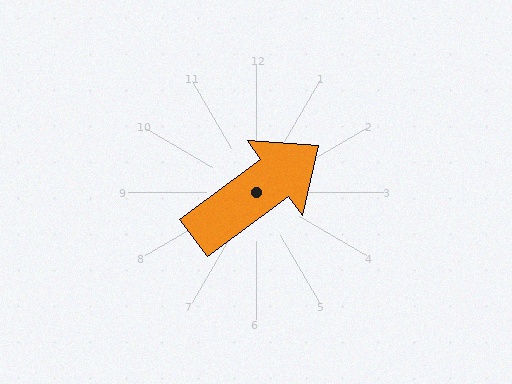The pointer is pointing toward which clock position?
Roughly 2 o'clock.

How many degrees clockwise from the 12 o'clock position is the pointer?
Approximately 54 degrees.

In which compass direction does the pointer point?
Northeast.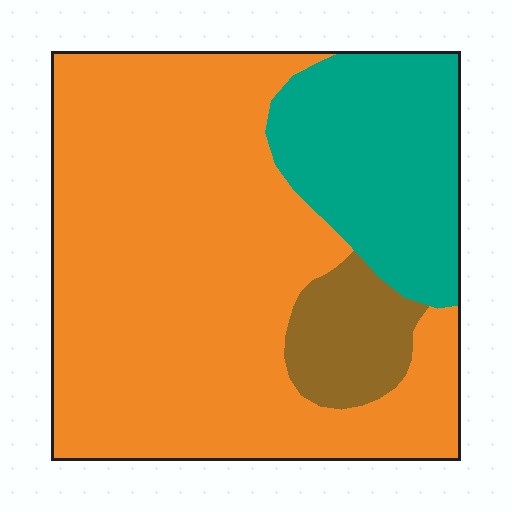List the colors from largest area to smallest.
From largest to smallest: orange, teal, brown.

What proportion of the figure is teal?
Teal covers around 20% of the figure.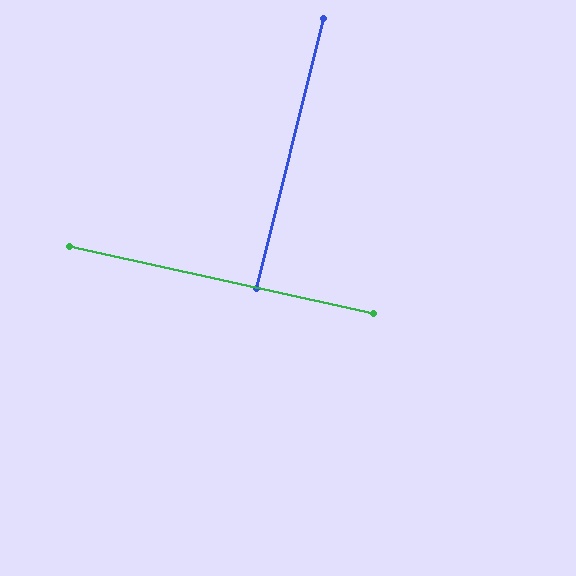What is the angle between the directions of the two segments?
Approximately 89 degrees.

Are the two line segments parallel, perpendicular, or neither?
Perpendicular — they meet at approximately 89°.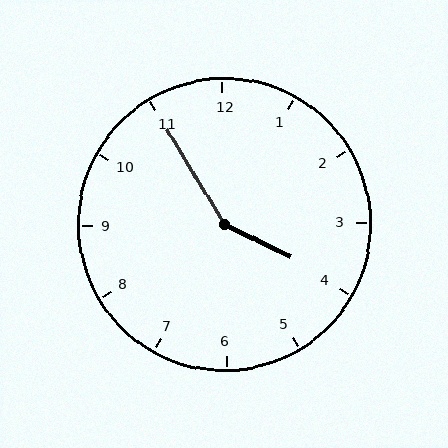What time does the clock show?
3:55.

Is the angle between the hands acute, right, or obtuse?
It is obtuse.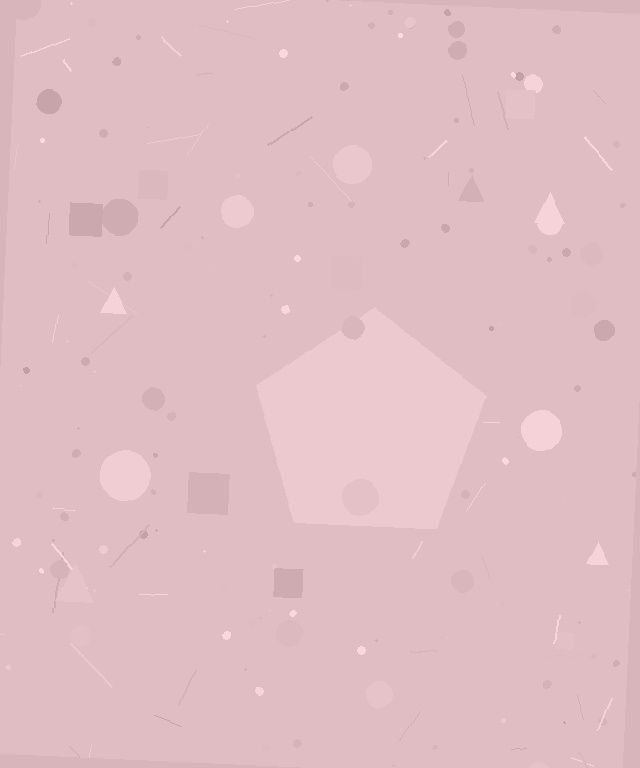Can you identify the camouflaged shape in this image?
The camouflaged shape is a pentagon.